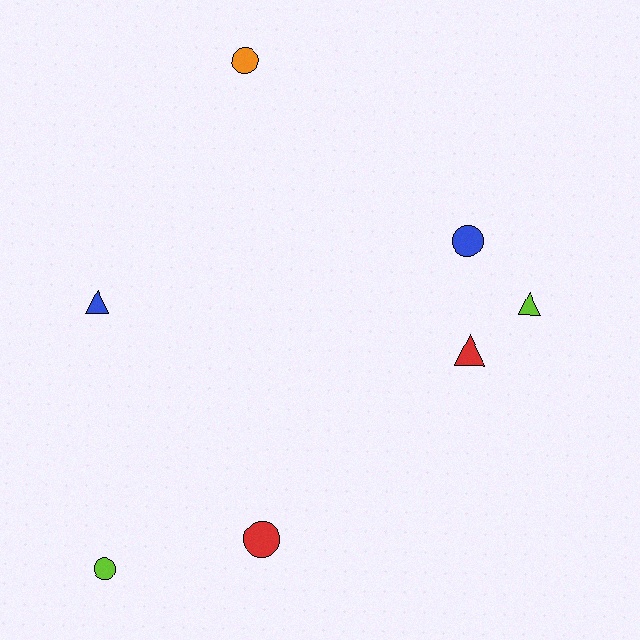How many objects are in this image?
There are 7 objects.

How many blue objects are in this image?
There are 2 blue objects.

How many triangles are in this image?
There are 3 triangles.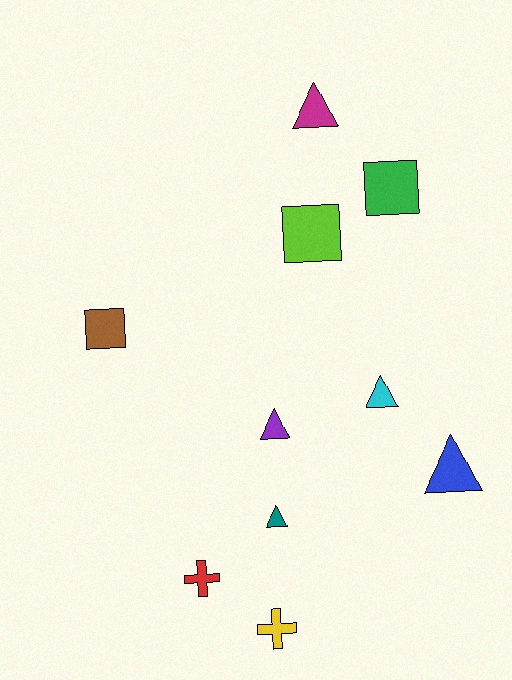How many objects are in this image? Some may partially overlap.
There are 10 objects.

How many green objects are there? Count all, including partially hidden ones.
There is 1 green object.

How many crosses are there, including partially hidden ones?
There are 2 crosses.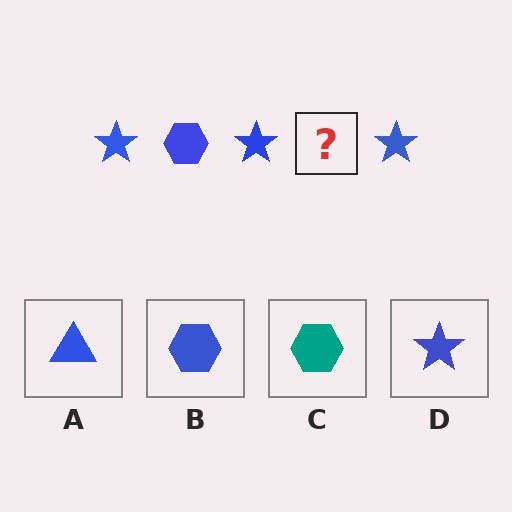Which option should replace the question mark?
Option B.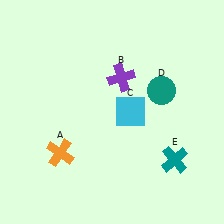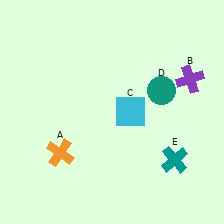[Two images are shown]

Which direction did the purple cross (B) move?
The purple cross (B) moved right.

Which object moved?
The purple cross (B) moved right.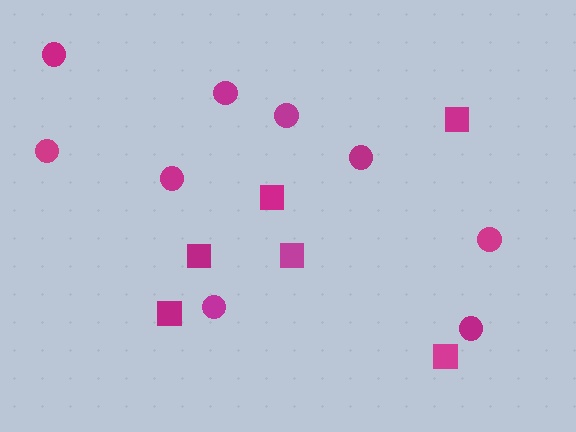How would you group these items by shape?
There are 2 groups: one group of circles (9) and one group of squares (6).